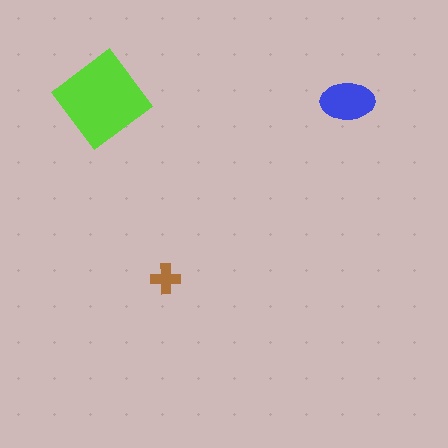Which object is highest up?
The lime diamond is topmost.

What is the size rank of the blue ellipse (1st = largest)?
2nd.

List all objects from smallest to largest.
The brown cross, the blue ellipse, the lime diamond.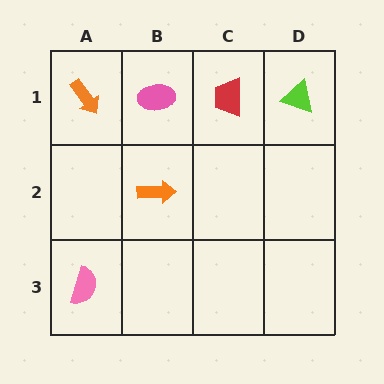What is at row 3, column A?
A pink semicircle.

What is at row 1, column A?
An orange arrow.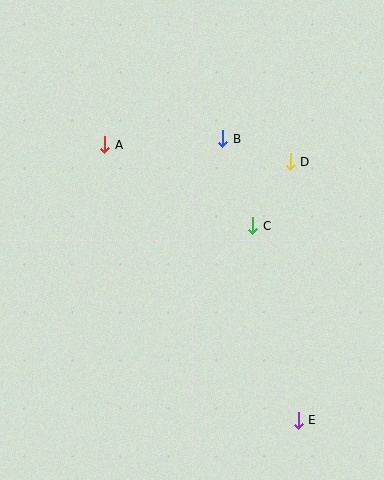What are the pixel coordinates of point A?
Point A is at (105, 145).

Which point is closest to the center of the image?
Point C at (253, 226) is closest to the center.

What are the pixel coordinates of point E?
Point E is at (298, 420).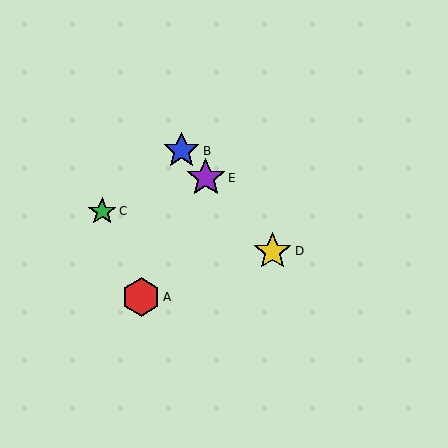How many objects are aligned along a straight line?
3 objects (B, D, E) are aligned along a straight line.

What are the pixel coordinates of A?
Object A is at (141, 297).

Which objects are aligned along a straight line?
Objects B, D, E are aligned along a straight line.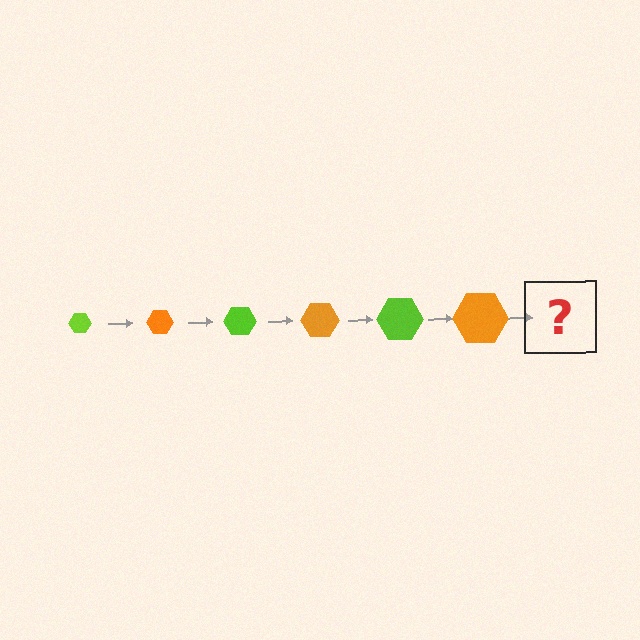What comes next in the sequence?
The next element should be a lime hexagon, larger than the previous one.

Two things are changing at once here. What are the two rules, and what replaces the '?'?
The two rules are that the hexagon grows larger each step and the color cycles through lime and orange. The '?' should be a lime hexagon, larger than the previous one.